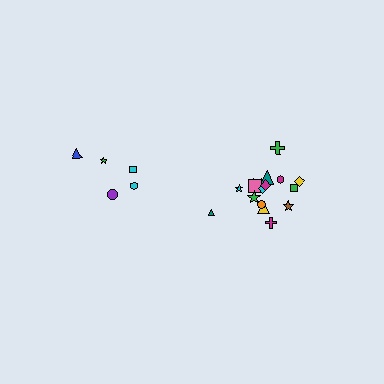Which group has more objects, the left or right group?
The right group.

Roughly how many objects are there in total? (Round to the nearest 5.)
Roughly 25 objects in total.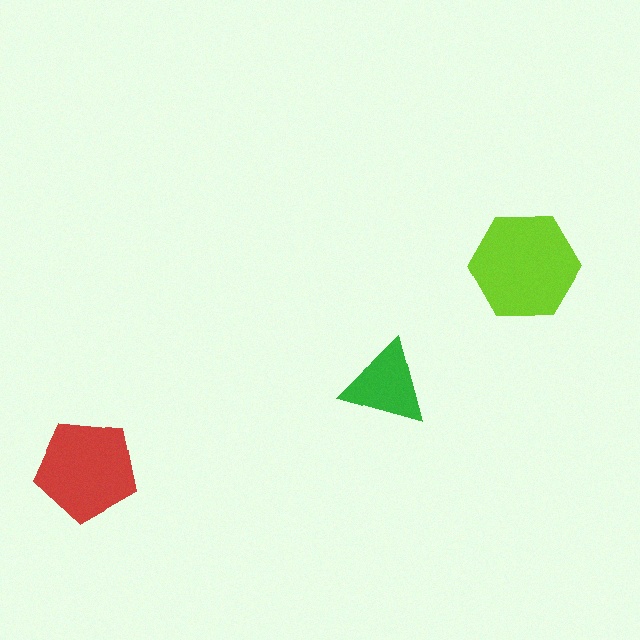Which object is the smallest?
The green triangle.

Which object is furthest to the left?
The red pentagon is leftmost.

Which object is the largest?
The lime hexagon.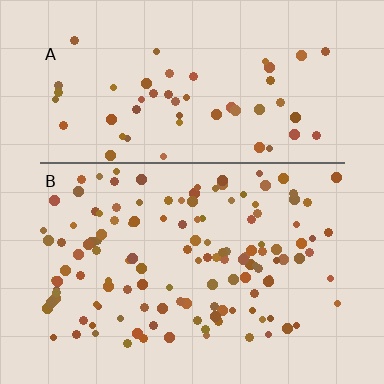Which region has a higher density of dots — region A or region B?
B (the bottom).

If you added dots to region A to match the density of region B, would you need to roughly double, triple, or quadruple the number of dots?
Approximately double.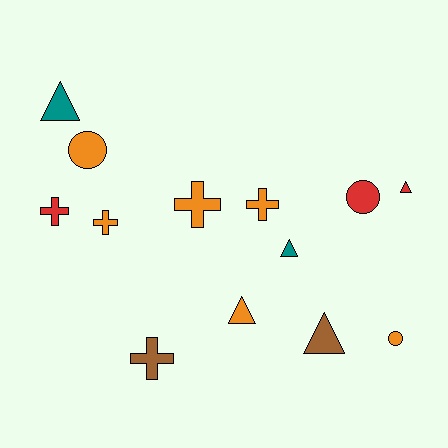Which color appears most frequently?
Orange, with 6 objects.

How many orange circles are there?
There are 2 orange circles.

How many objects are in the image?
There are 13 objects.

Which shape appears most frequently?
Cross, with 5 objects.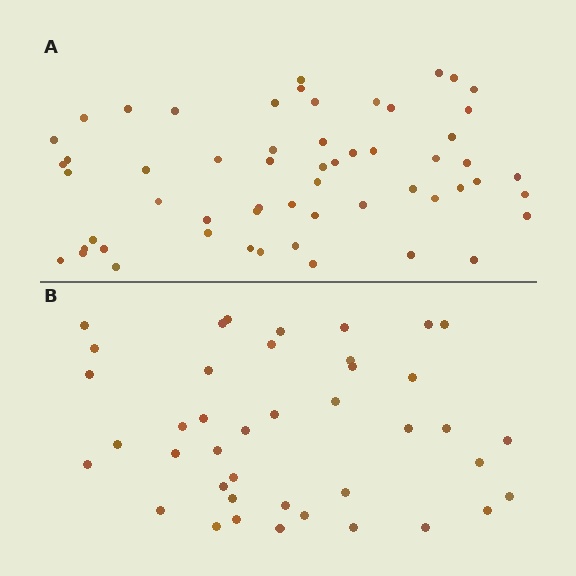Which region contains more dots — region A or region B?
Region A (the top region) has more dots.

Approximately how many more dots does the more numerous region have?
Region A has approximately 15 more dots than region B.